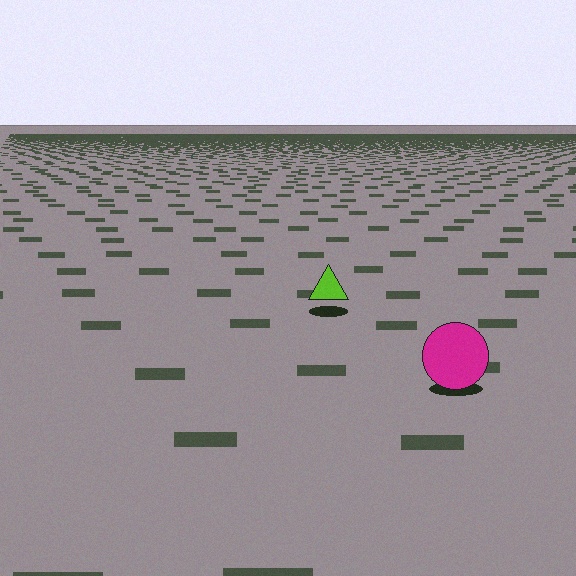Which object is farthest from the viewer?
The lime triangle is farthest from the viewer. It appears smaller and the ground texture around it is denser.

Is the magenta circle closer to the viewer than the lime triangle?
Yes. The magenta circle is closer — you can tell from the texture gradient: the ground texture is coarser near it.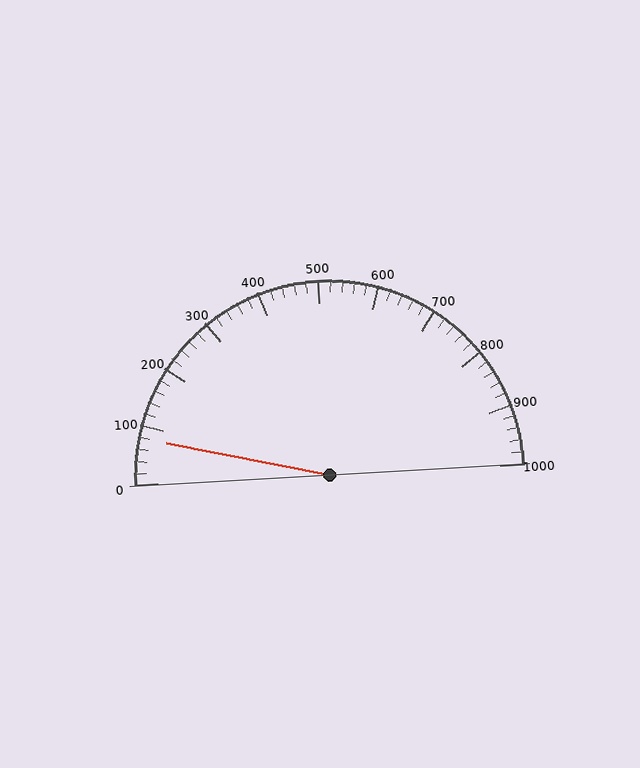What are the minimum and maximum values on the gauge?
The gauge ranges from 0 to 1000.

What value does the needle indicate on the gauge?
The needle indicates approximately 80.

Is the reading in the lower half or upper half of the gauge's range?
The reading is in the lower half of the range (0 to 1000).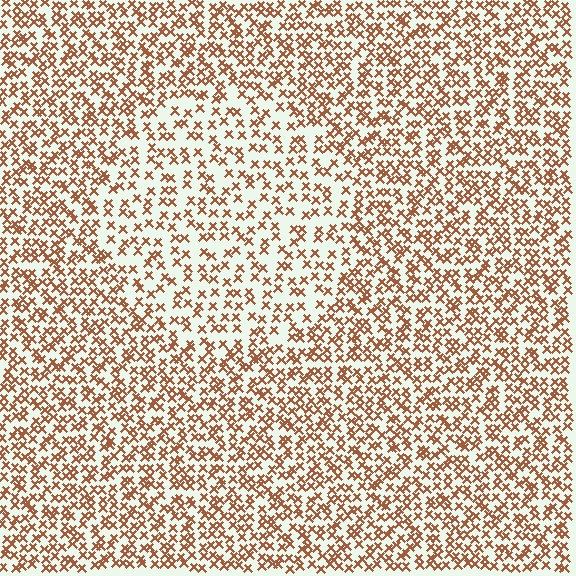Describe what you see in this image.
The image contains small brown elements arranged at two different densities. A circle-shaped region is visible where the elements are less densely packed than the surrounding area.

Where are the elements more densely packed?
The elements are more densely packed outside the circle boundary.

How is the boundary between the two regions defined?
The boundary is defined by a change in element density (approximately 1.7x ratio). All elements are the same color, size, and shape.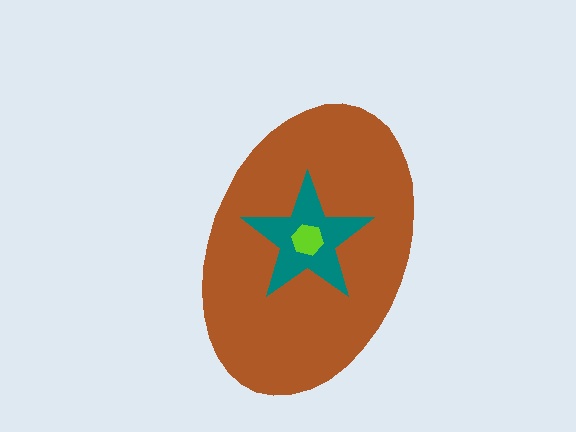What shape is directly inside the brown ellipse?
The teal star.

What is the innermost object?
The lime hexagon.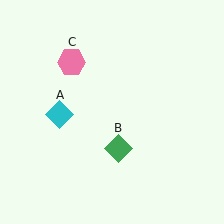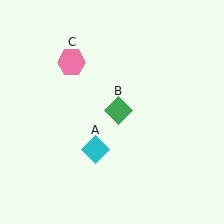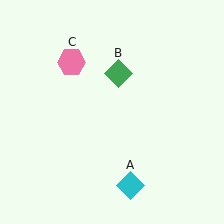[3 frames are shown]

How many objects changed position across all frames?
2 objects changed position: cyan diamond (object A), green diamond (object B).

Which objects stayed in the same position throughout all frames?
Pink hexagon (object C) remained stationary.